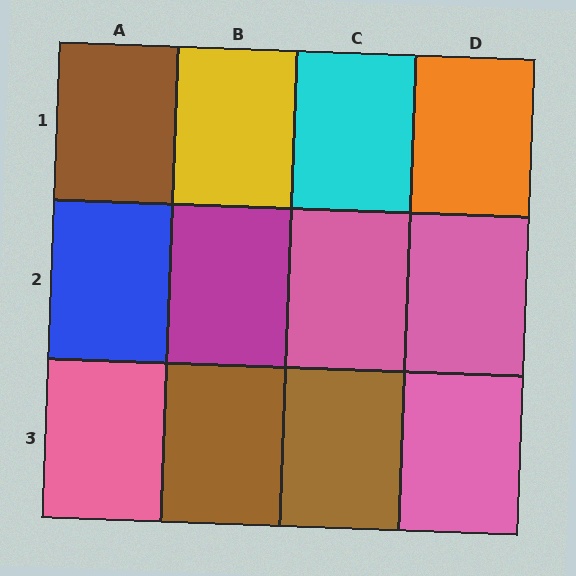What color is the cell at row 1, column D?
Orange.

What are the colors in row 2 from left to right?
Blue, magenta, pink, pink.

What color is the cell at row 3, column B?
Brown.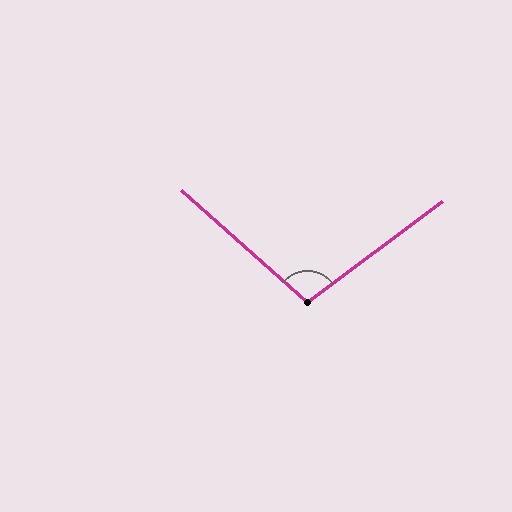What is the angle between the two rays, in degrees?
Approximately 102 degrees.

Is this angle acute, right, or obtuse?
It is obtuse.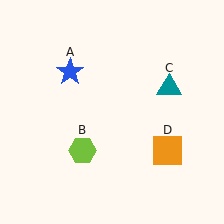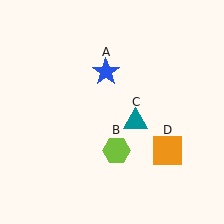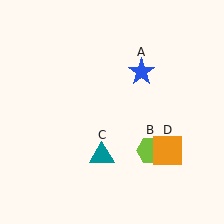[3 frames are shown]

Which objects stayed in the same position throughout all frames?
Orange square (object D) remained stationary.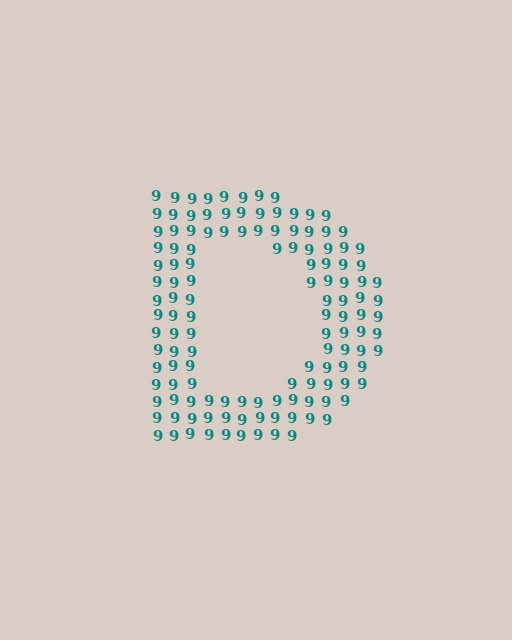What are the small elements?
The small elements are digit 9's.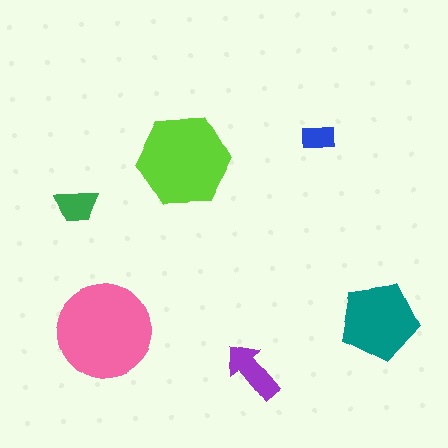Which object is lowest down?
The purple arrow is bottommost.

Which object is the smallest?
The blue rectangle.